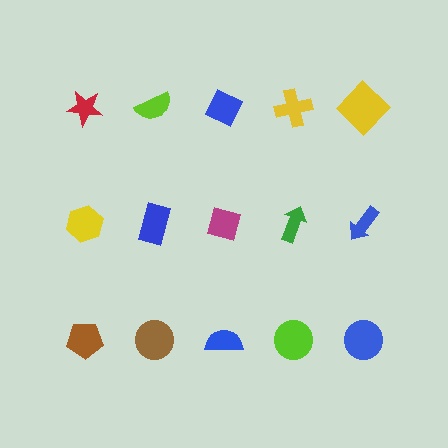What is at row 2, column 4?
A green arrow.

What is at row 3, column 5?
A blue circle.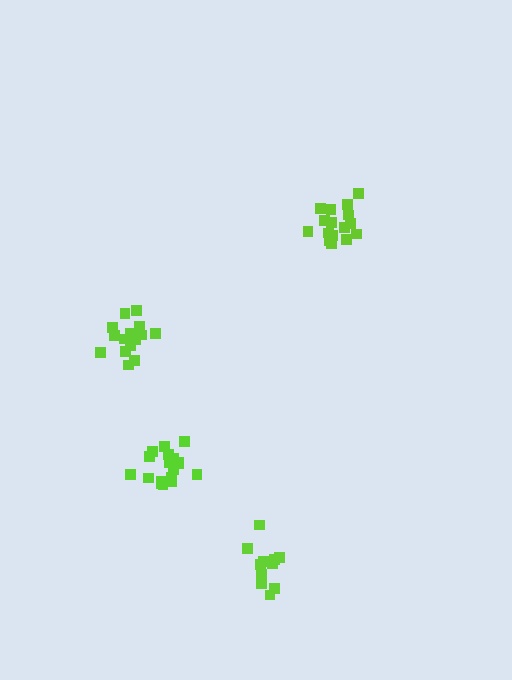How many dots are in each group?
Group 1: 18 dots, Group 2: 18 dots, Group 3: 12 dots, Group 4: 16 dots (64 total).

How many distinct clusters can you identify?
There are 4 distinct clusters.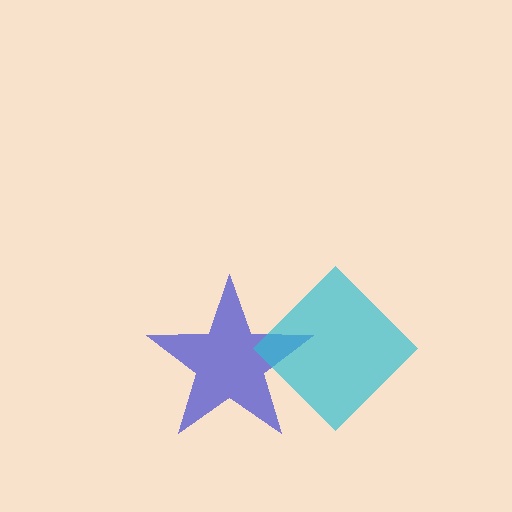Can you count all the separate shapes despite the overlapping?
Yes, there are 2 separate shapes.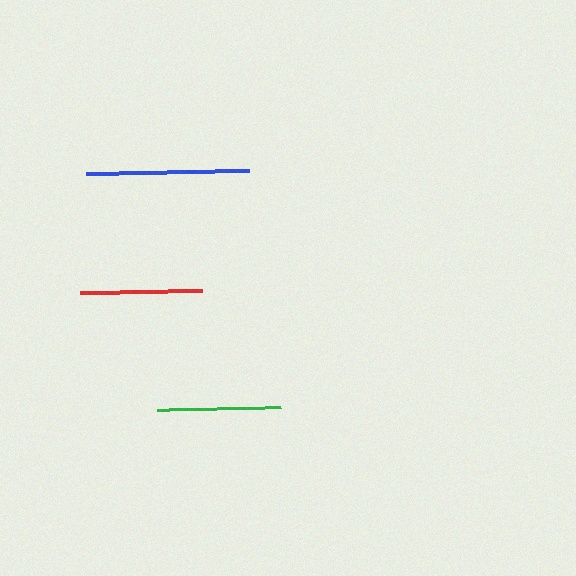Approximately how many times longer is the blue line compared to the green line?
The blue line is approximately 1.3 times the length of the green line.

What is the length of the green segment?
The green segment is approximately 124 pixels long.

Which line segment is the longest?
The blue line is the longest at approximately 163 pixels.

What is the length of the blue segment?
The blue segment is approximately 163 pixels long.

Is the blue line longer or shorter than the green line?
The blue line is longer than the green line.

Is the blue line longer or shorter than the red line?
The blue line is longer than the red line.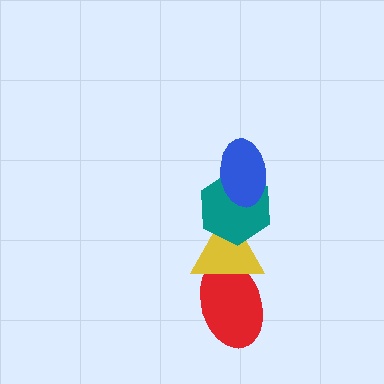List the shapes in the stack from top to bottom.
From top to bottom: the blue ellipse, the teal hexagon, the yellow triangle, the red ellipse.